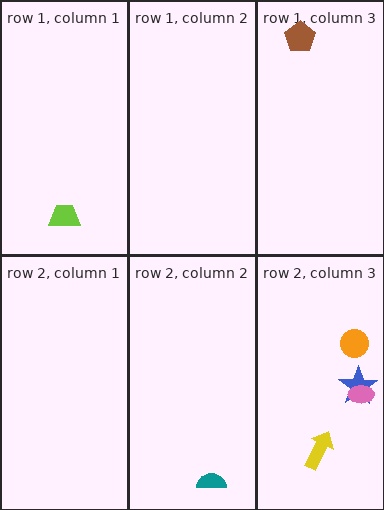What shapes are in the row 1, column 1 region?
The lime trapezoid.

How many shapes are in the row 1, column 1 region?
1.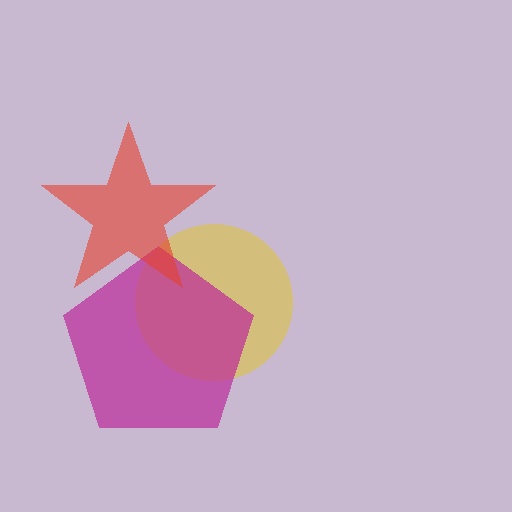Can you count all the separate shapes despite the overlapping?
Yes, there are 3 separate shapes.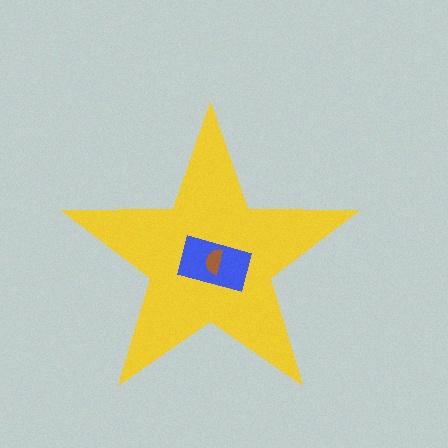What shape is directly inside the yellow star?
The blue rectangle.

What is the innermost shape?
The brown semicircle.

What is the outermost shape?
The yellow star.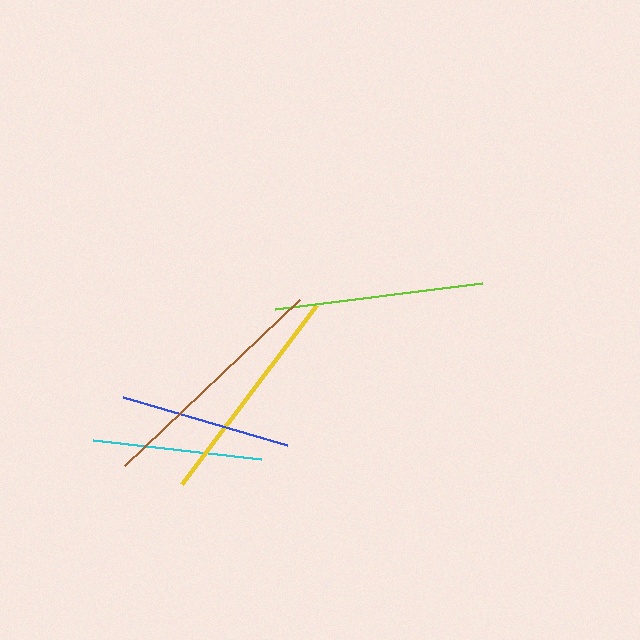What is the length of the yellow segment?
The yellow segment is approximately 225 pixels long.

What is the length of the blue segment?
The blue segment is approximately 171 pixels long.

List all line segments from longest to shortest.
From longest to shortest: brown, yellow, lime, blue, cyan.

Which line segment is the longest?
The brown line is the longest at approximately 242 pixels.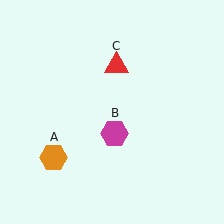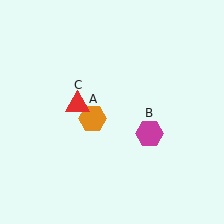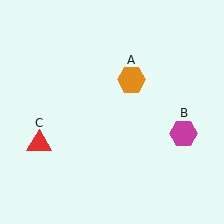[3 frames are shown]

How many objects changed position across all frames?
3 objects changed position: orange hexagon (object A), magenta hexagon (object B), red triangle (object C).